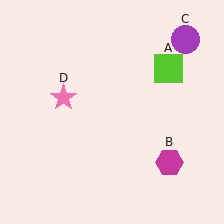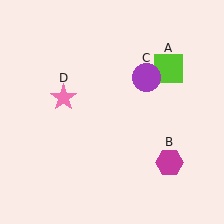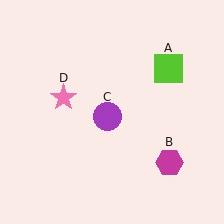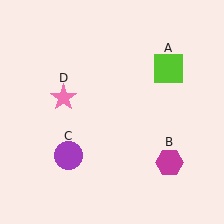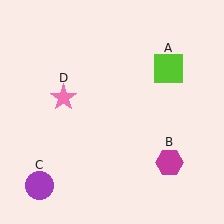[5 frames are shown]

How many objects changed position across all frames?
1 object changed position: purple circle (object C).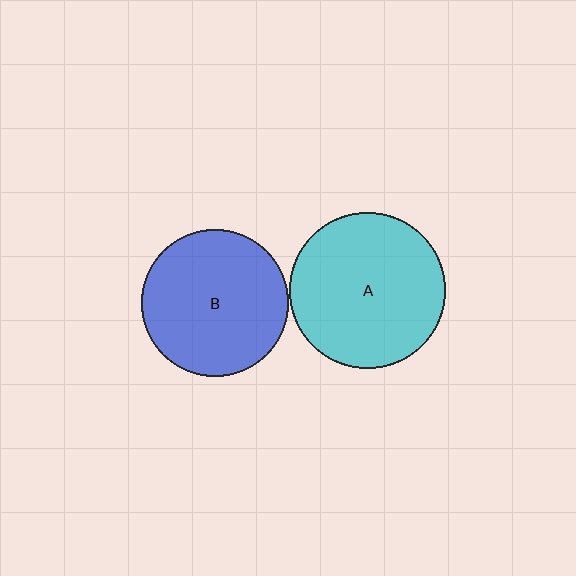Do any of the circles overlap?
No, none of the circles overlap.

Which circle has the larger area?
Circle A (cyan).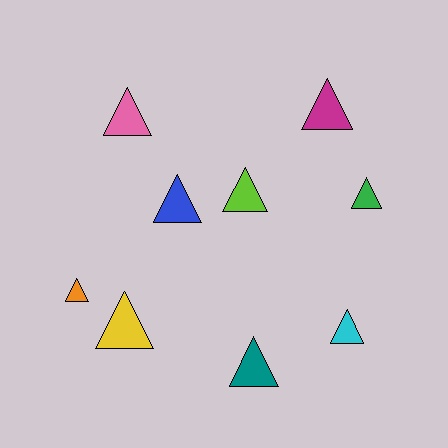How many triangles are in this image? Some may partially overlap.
There are 9 triangles.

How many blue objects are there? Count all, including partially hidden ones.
There is 1 blue object.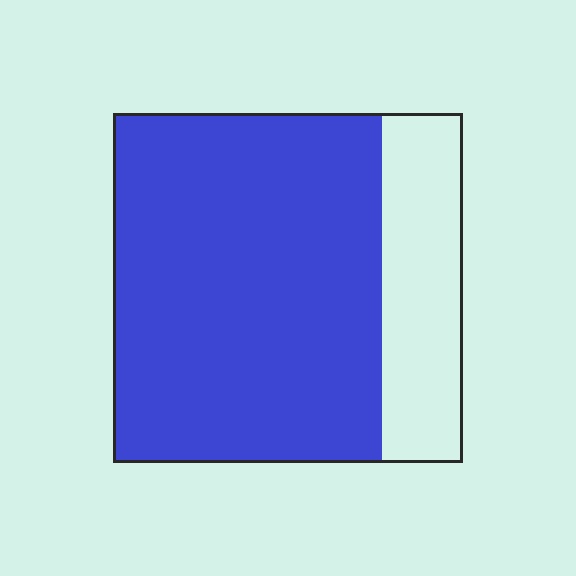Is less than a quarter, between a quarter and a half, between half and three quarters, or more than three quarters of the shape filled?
More than three quarters.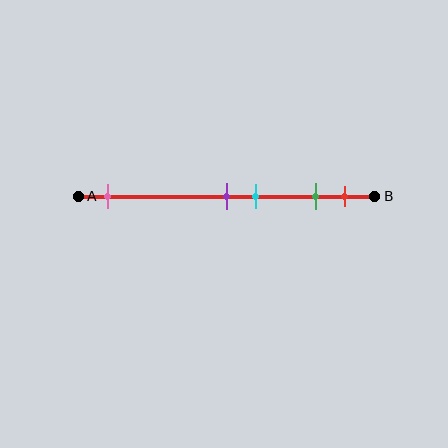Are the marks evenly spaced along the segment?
No, the marks are not evenly spaced.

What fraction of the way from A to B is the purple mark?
The purple mark is approximately 50% (0.5) of the way from A to B.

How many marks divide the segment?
There are 5 marks dividing the segment.